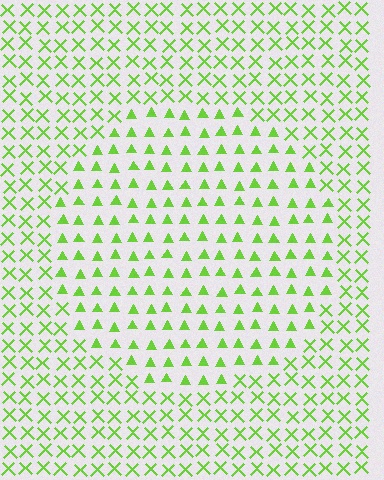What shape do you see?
I see a circle.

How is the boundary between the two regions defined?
The boundary is defined by a change in element shape: triangles inside vs. X marks outside. All elements share the same color and spacing.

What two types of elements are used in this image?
The image uses triangles inside the circle region and X marks outside it.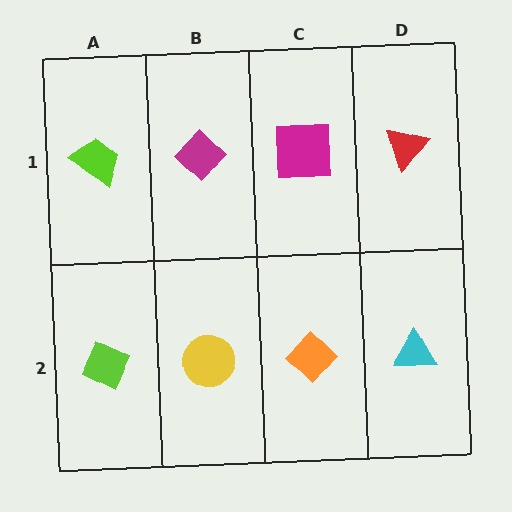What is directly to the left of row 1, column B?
A lime trapezoid.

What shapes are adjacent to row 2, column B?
A magenta diamond (row 1, column B), a lime diamond (row 2, column A), an orange diamond (row 2, column C).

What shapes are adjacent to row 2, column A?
A lime trapezoid (row 1, column A), a yellow circle (row 2, column B).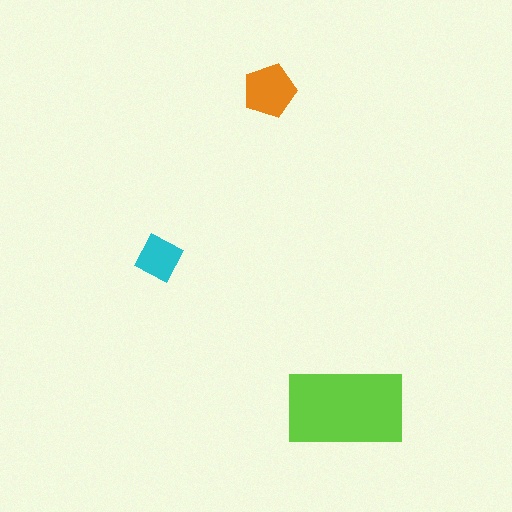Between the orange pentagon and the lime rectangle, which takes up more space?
The lime rectangle.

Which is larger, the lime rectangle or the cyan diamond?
The lime rectangle.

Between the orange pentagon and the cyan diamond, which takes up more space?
The orange pentagon.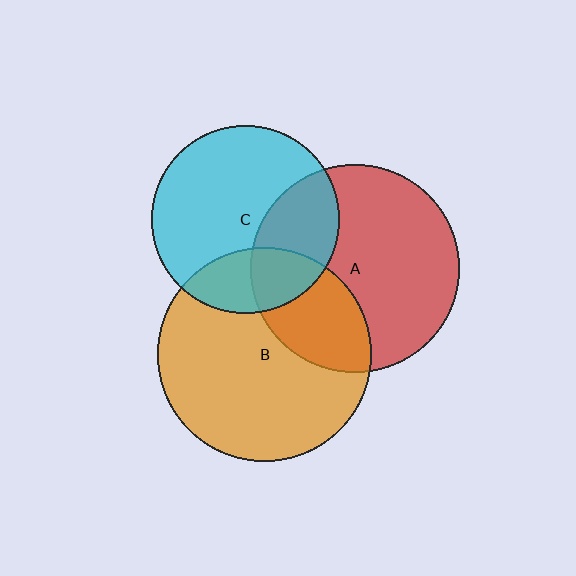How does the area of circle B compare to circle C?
Approximately 1.3 times.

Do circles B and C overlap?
Yes.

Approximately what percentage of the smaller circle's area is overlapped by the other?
Approximately 25%.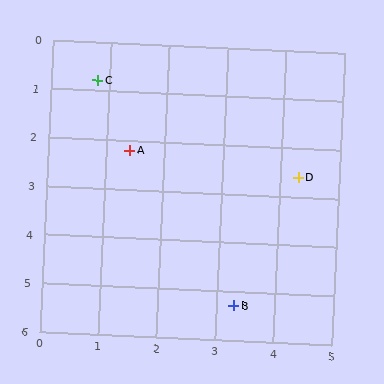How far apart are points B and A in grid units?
Points B and A are about 3.6 grid units apart.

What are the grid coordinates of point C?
Point C is at approximately (0.8, 0.8).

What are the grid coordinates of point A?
Point A is at approximately (1.4, 2.2).